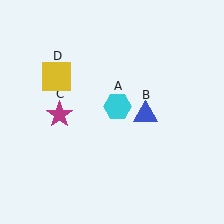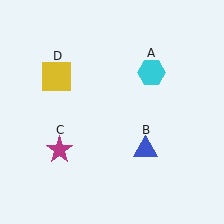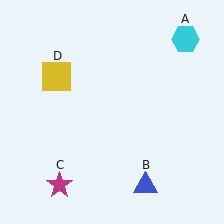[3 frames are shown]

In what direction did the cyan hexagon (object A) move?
The cyan hexagon (object A) moved up and to the right.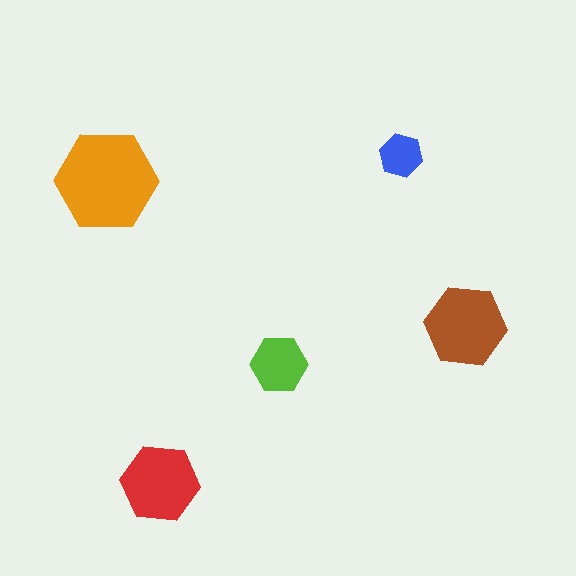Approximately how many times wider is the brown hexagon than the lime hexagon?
About 1.5 times wider.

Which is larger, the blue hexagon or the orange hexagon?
The orange one.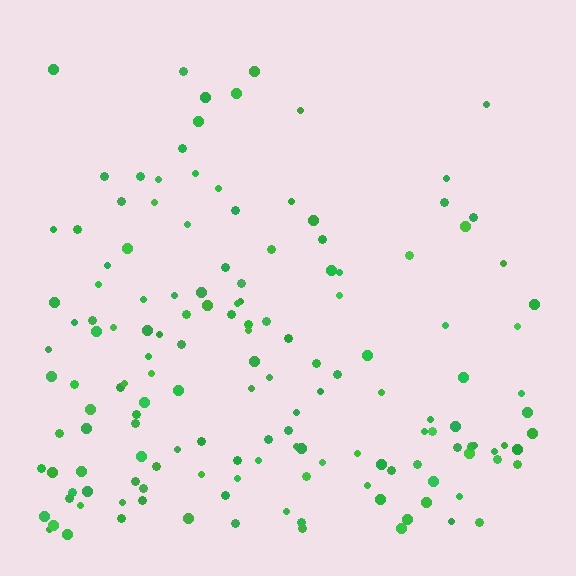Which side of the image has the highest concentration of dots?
The bottom.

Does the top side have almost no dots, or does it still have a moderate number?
Still a moderate number, just noticeably fewer than the bottom.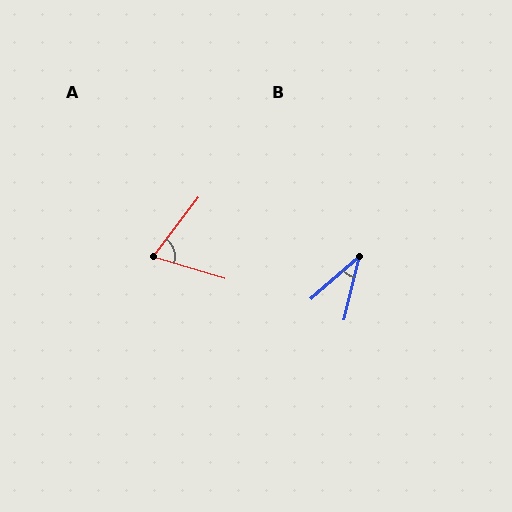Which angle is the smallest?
B, at approximately 35 degrees.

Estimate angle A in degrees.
Approximately 69 degrees.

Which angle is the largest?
A, at approximately 69 degrees.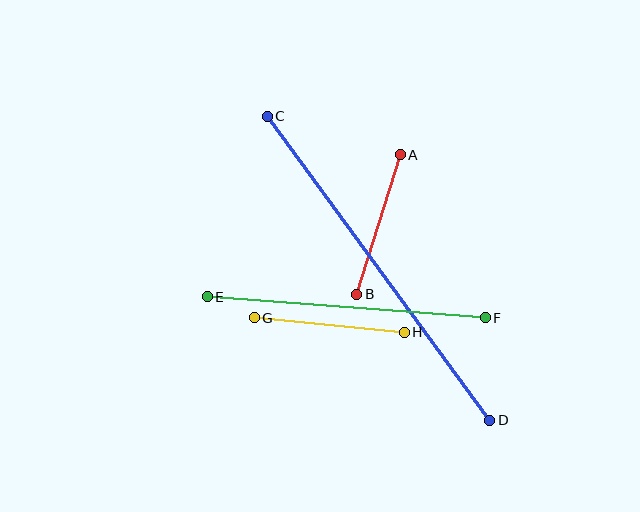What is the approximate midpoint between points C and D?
The midpoint is at approximately (379, 268) pixels.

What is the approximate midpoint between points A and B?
The midpoint is at approximately (378, 224) pixels.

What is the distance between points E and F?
The distance is approximately 279 pixels.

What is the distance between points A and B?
The distance is approximately 146 pixels.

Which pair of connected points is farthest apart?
Points C and D are farthest apart.